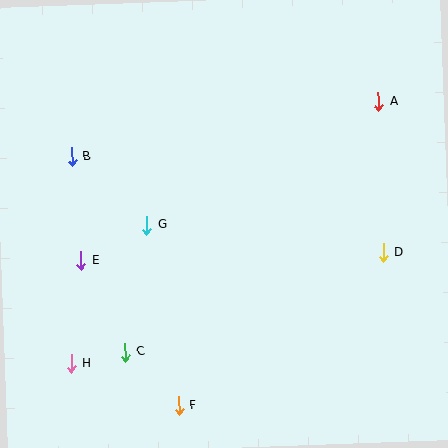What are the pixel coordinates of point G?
Point G is at (147, 225).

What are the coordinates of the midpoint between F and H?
The midpoint between F and H is at (125, 385).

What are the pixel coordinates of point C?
Point C is at (125, 352).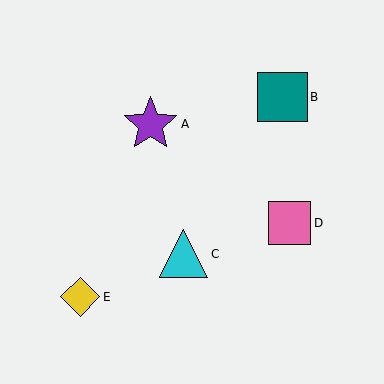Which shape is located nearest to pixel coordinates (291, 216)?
The pink square (labeled D) at (290, 223) is nearest to that location.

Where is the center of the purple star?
The center of the purple star is at (150, 124).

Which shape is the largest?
The purple star (labeled A) is the largest.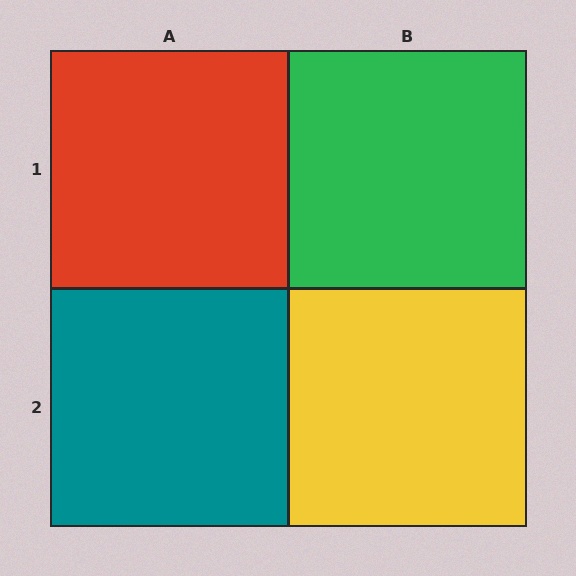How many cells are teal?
1 cell is teal.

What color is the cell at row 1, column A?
Red.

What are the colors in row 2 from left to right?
Teal, yellow.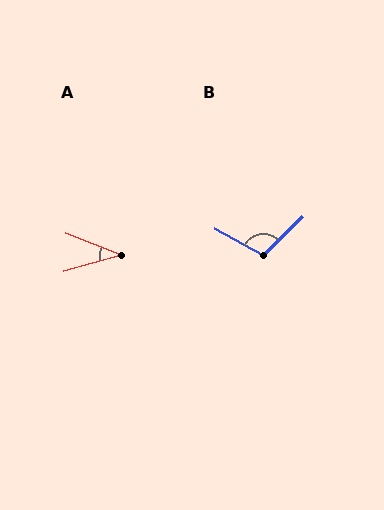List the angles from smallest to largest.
A (36°), B (108°).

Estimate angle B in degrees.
Approximately 108 degrees.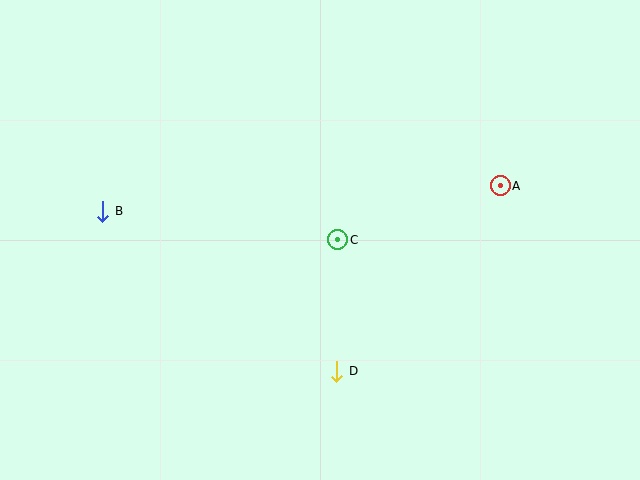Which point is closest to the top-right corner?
Point A is closest to the top-right corner.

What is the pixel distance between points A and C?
The distance between A and C is 171 pixels.